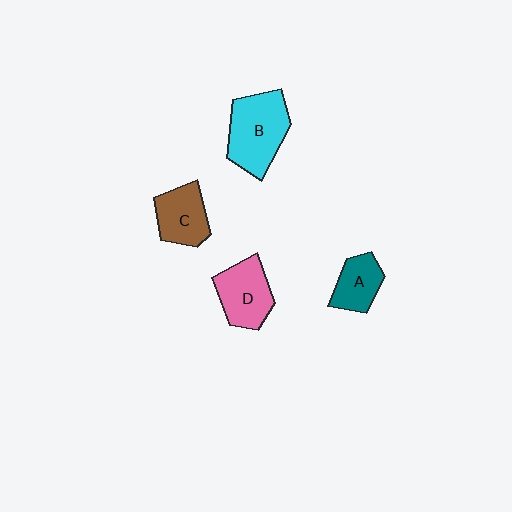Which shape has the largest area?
Shape B (cyan).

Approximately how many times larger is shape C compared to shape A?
Approximately 1.2 times.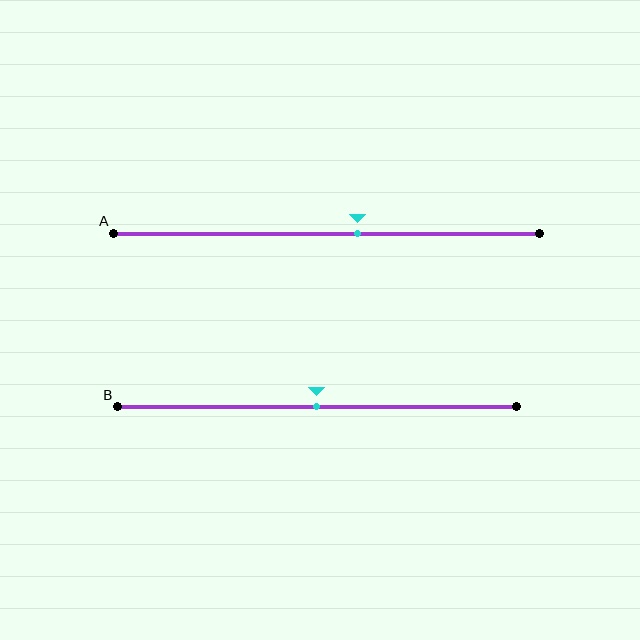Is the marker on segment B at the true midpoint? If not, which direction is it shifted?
Yes, the marker on segment B is at the true midpoint.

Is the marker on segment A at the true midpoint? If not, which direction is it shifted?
No, the marker on segment A is shifted to the right by about 7% of the segment length.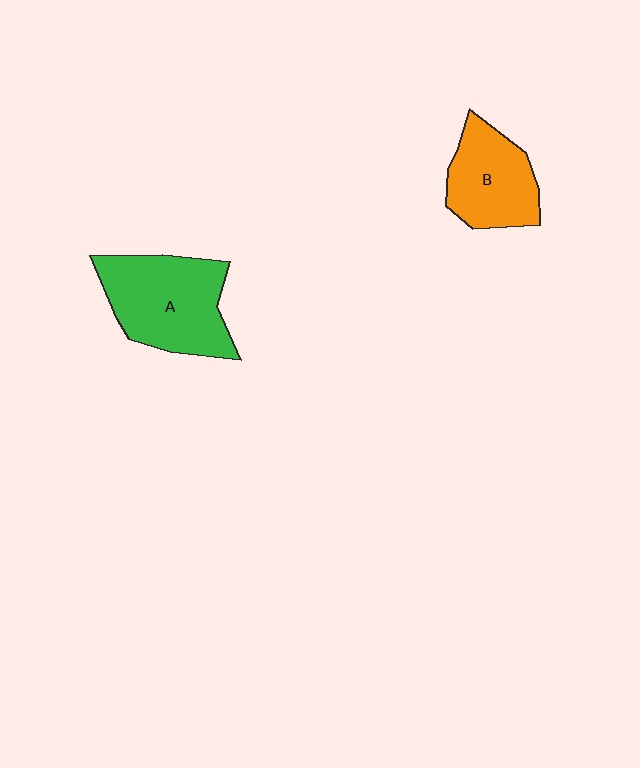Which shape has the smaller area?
Shape B (orange).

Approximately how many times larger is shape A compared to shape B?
Approximately 1.4 times.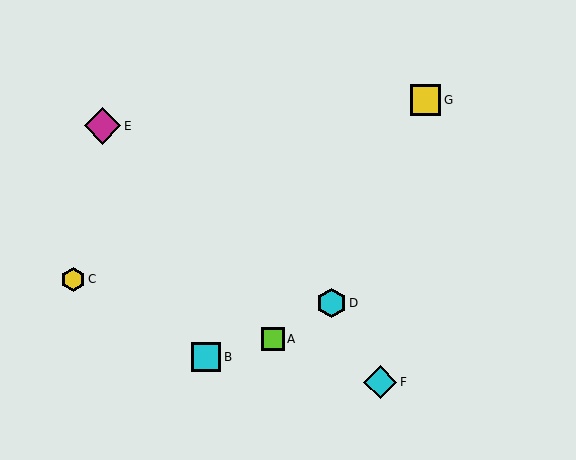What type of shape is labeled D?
Shape D is a cyan hexagon.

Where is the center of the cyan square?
The center of the cyan square is at (206, 357).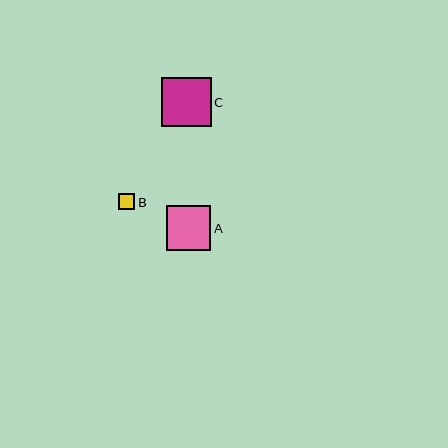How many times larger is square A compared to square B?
Square A is approximately 2.7 times the size of square B.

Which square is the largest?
Square C is the largest with a size of approximately 50 pixels.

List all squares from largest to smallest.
From largest to smallest: C, A, B.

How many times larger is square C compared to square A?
Square C is approximately 1.1 times the size of square A.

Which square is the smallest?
Square B is the smallest with a size of approximately 16 pixels.